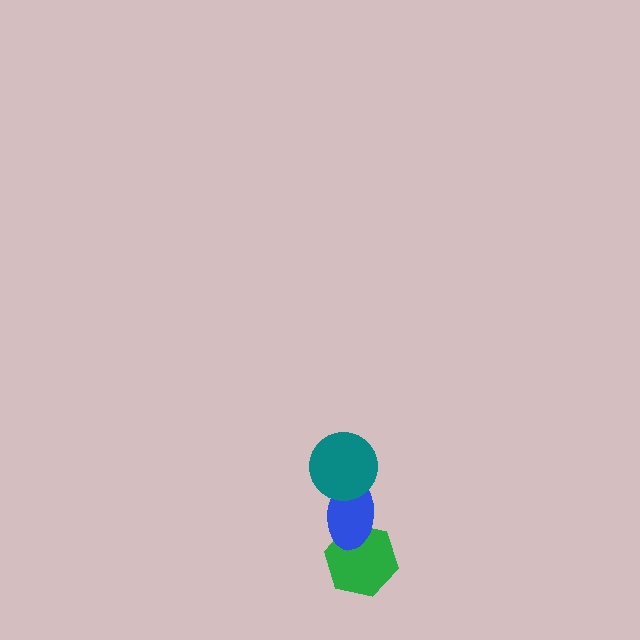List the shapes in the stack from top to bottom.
From top to bottom: the teal circle, the blue ellipse, the green hexagon.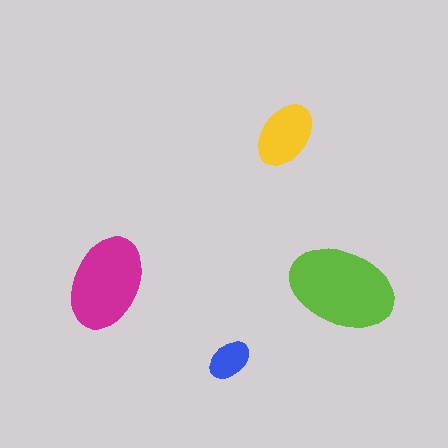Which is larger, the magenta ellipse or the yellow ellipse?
The magenta one.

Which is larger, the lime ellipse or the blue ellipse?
The lime one.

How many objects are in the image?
There are 4 objects in the image.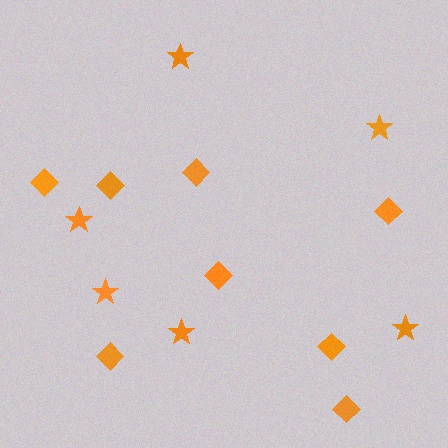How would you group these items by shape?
There are 2 groups: one group of stars (6) and one group of diamonds (8).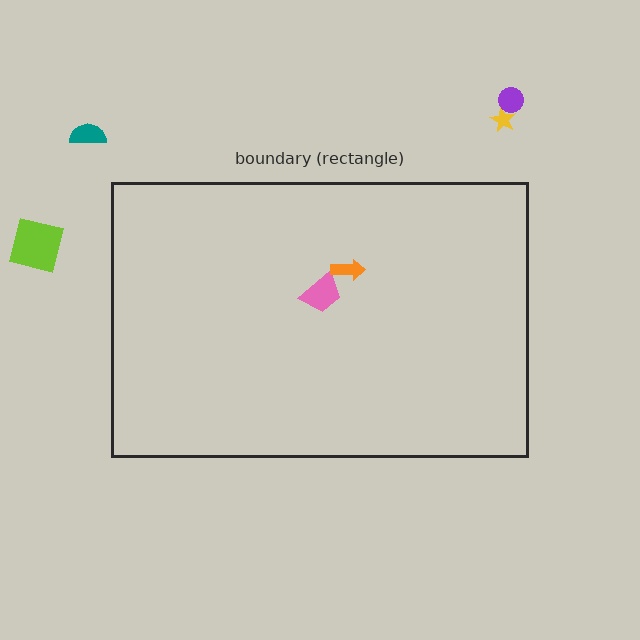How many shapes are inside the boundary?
2 inside, 4 outside.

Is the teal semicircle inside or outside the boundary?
Outside.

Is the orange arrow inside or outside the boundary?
Inside.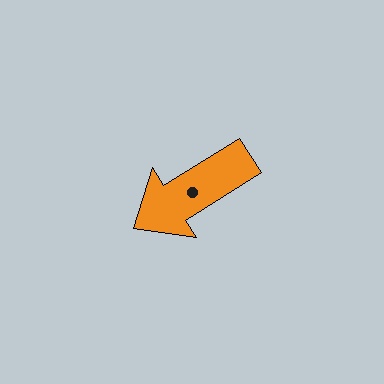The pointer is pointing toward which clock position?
Roughly 8 o'clock.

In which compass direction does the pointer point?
Southwest.